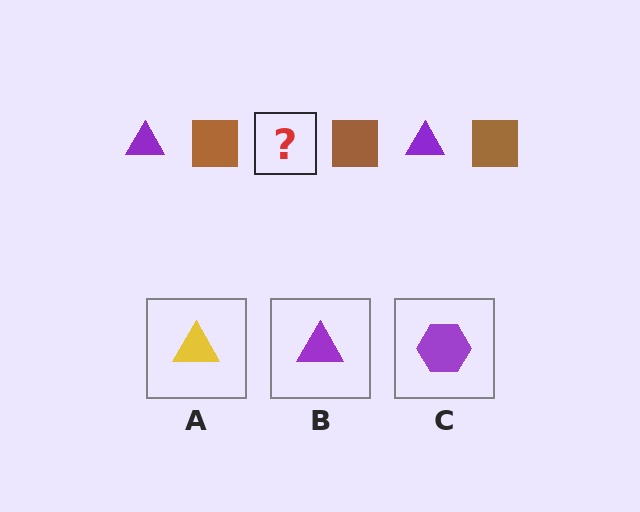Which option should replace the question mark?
Option B.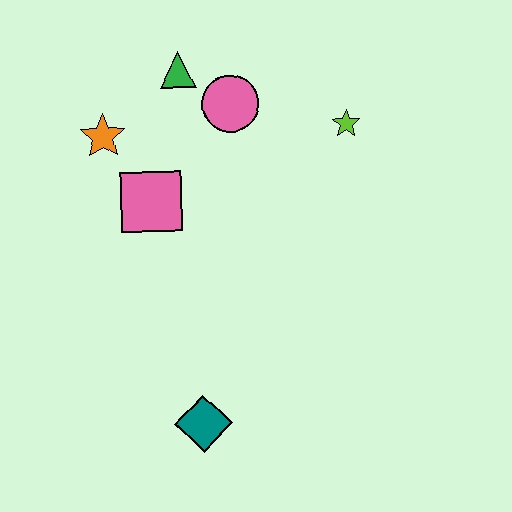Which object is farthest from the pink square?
The teal diamond is farthest from the pink square.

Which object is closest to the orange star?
The pink square is closest to the orange star.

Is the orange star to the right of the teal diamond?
No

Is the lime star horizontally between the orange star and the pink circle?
No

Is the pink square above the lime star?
No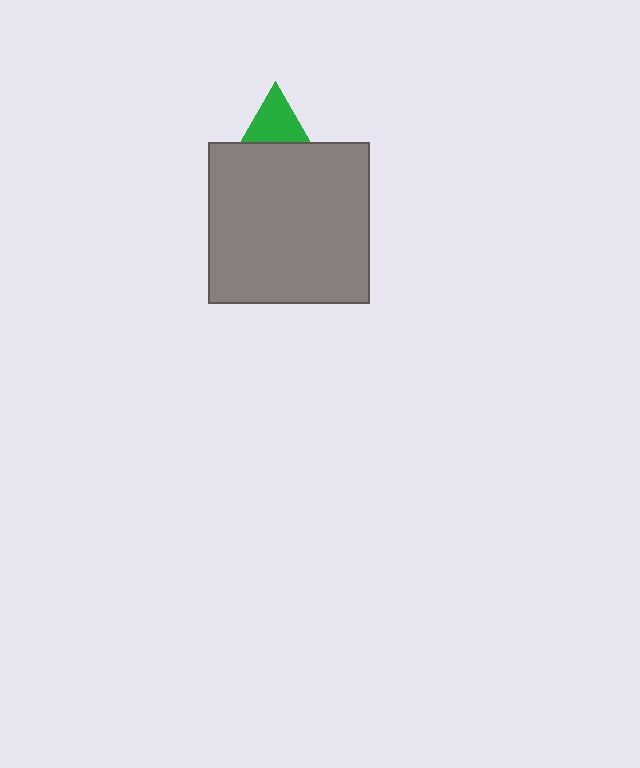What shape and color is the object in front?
The object in front is a gray square.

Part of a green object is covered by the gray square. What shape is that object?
It is a triangle.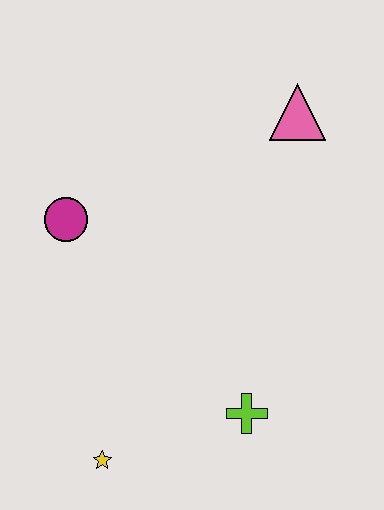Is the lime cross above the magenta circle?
No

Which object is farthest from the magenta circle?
The lime cross is farthest from the magenta circle.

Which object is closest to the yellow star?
The lime cross is closest to the yellow star.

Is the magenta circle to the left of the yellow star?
Yes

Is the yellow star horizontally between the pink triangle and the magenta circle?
Yes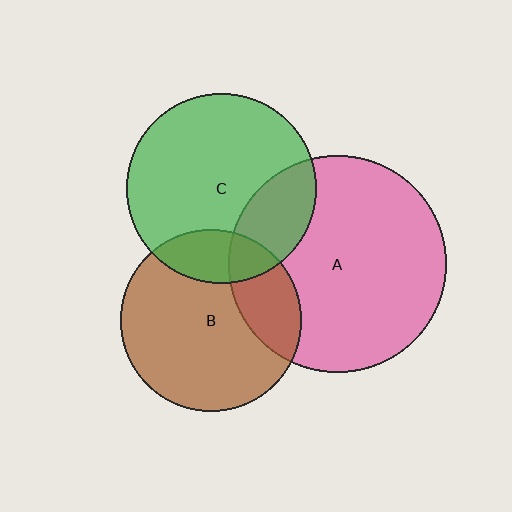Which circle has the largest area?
Circle A (pink).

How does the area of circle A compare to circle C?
Approximately 1.3 times.